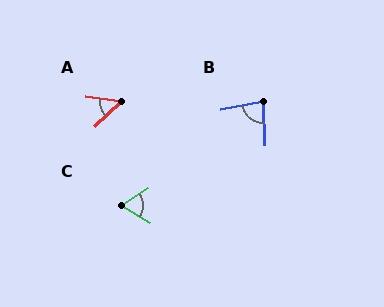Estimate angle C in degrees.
Approximately 64 degrees.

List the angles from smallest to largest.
A (52°), C (64°), B (82°).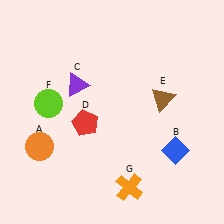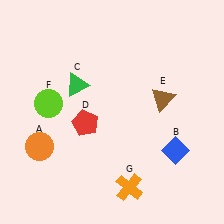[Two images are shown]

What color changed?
The triangle (C) changed from purple in Image 1 to green in Image 2.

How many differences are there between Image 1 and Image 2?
There is 1 difference between the two images.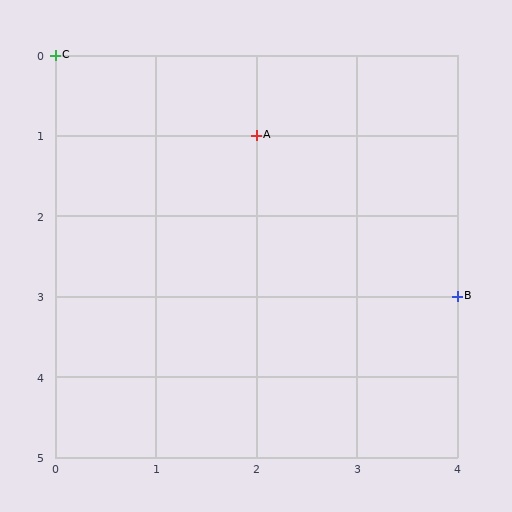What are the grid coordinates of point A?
Point A is at grid coordinates (2, 1).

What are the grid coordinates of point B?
Point B is at grid coordinates (4, 3).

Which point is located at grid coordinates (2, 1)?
Point A is at (2, 1).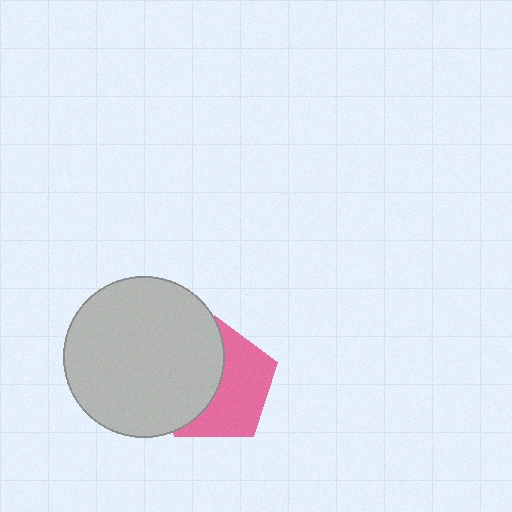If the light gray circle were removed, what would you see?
You would see the complete pink pentagon.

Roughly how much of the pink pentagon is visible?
About half of it is visible (roughly 51%).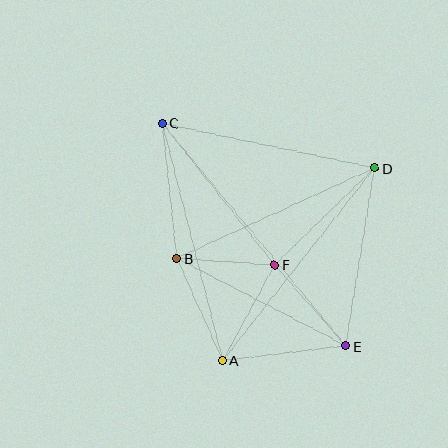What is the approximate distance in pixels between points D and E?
The distance between D and E is approximately 180 pixels.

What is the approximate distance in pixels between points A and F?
The distance between A and F is approximately 109 pixels.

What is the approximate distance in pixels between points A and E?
The distance between A and E is approximately 124 pixels.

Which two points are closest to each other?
Points B and F are closest to each other.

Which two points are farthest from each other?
Points C and E are farthest from each other.